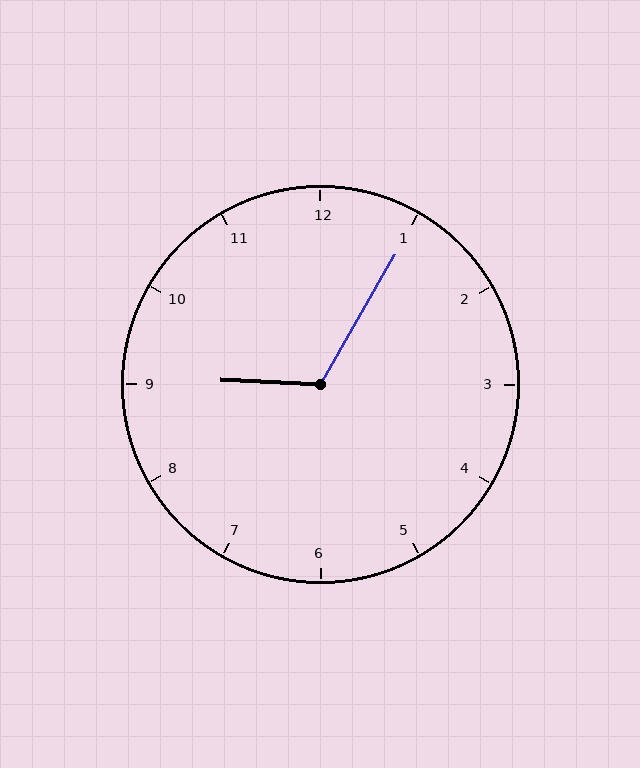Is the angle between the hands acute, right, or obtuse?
It is obtuse.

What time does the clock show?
9:05.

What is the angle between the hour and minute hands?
Approximately 118 degrees.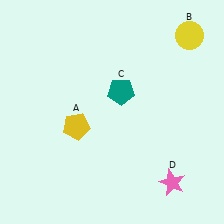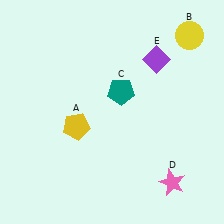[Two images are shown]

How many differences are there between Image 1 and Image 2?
There is 1 difference between the two images.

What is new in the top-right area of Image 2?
A purple diamond (E) was added in the top-right area of Image 2.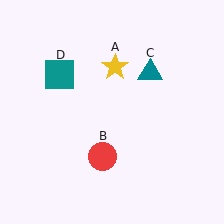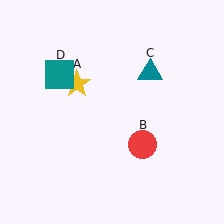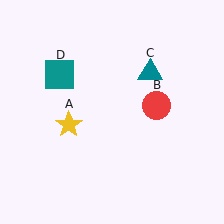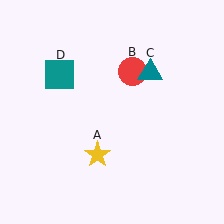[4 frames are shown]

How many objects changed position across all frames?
2 objects changed position: yellow star (object A), red circle (object B).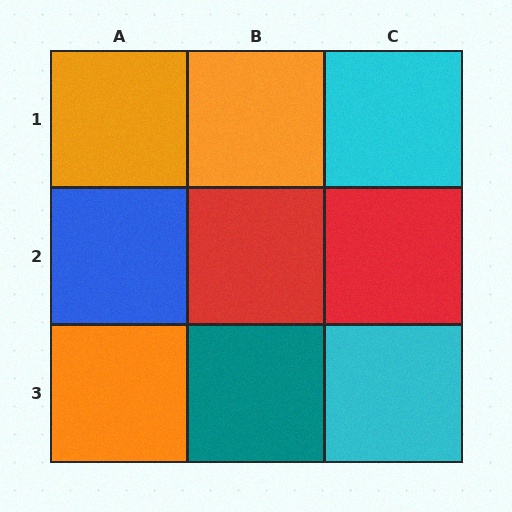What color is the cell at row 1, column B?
Orange.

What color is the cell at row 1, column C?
Cyan.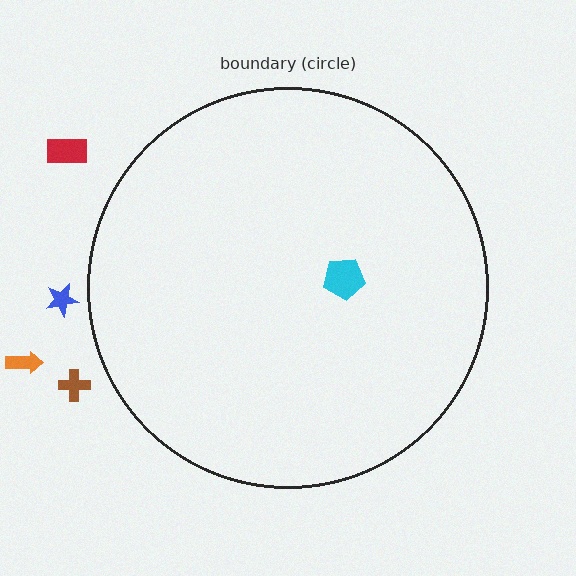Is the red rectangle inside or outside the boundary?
Outside.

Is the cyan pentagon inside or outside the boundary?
Inside.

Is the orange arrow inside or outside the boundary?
Outside.